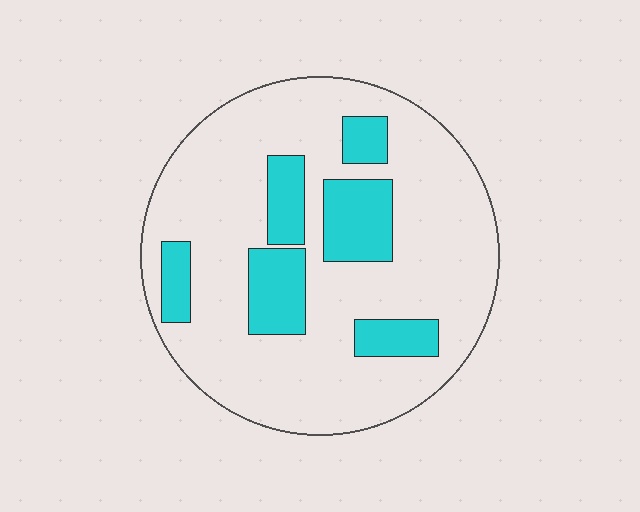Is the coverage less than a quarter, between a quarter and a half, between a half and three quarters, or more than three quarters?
Less than a quarter.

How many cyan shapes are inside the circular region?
6.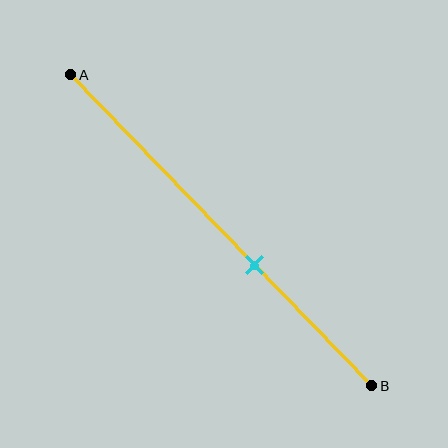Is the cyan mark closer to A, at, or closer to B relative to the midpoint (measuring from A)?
The cyan mark is closer to point B than the midpoint of segment AB.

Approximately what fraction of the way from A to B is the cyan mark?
The cyan mark is approximately 60% of the way from A to B.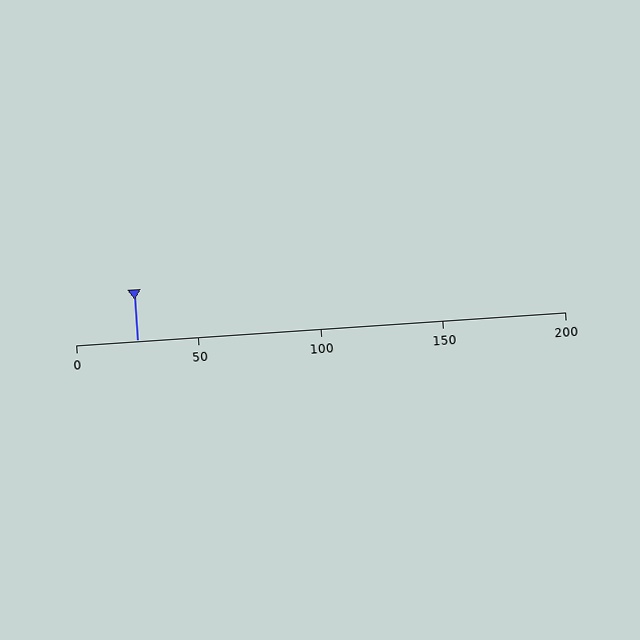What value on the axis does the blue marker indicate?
The marker indicates approximately 25.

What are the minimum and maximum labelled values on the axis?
The axis runs from 0 to 200.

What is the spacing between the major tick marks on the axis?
The major ticks are spaced 50 apart.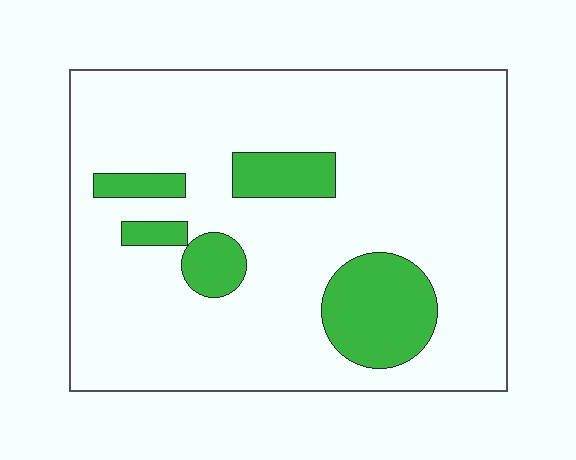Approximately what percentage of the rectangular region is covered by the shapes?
Approximately 15%.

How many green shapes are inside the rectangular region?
5.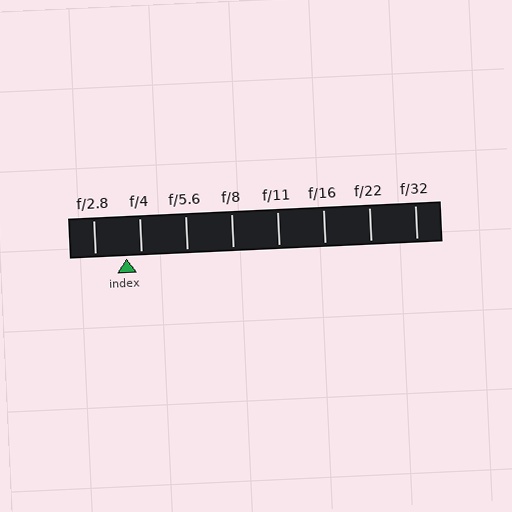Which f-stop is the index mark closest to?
The index mark is closest to f/4.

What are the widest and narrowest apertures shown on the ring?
The widest aperture shown is f/2.8 and the narrowest is f/32.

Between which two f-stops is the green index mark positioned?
The index mark is between f/2.8 and f/4.